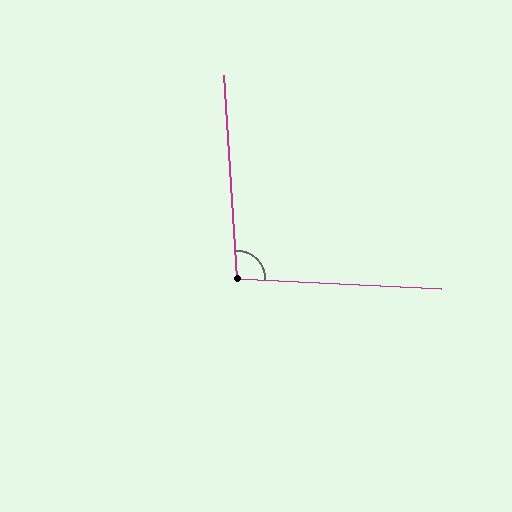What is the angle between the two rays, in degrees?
Approximately 97 degrees.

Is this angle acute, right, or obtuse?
It is obtuse.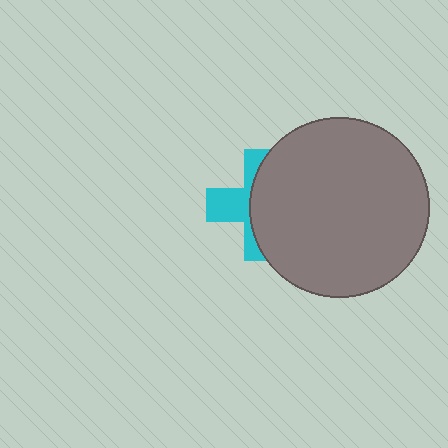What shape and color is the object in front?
The object in front is a gray circle.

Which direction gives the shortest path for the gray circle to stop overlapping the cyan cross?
Moving right gives the shortest separation.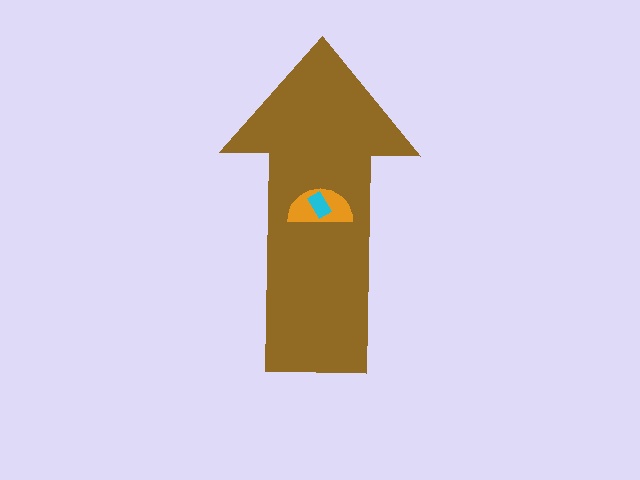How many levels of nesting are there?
3.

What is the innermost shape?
The cyan rectangle.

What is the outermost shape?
The brown arrow.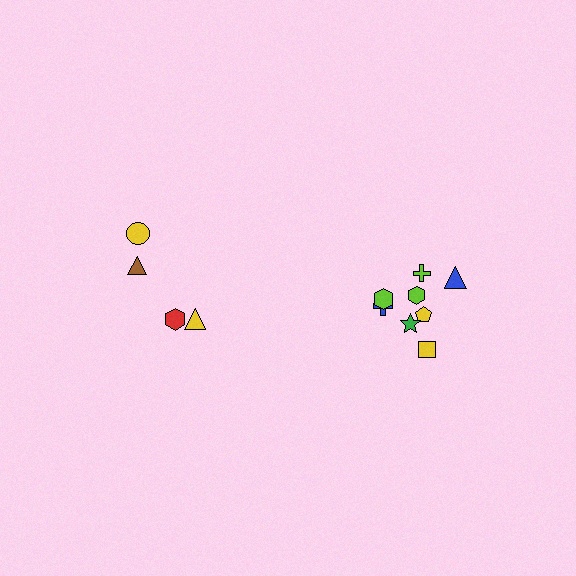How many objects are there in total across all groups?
There are 12 objects.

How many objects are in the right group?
There are 8 objects.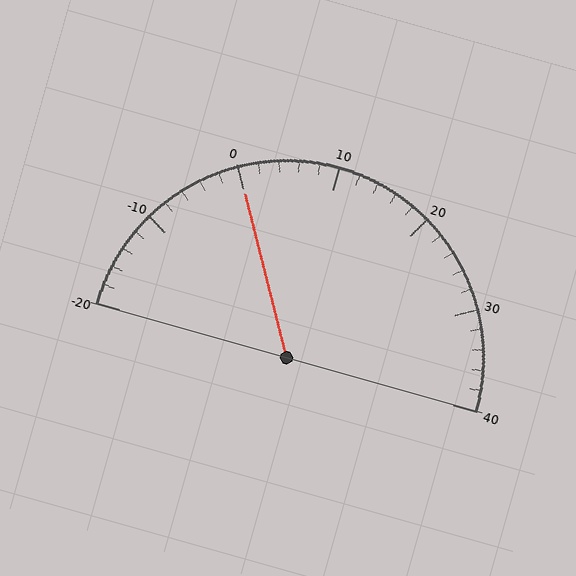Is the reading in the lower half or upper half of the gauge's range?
The reading is in the lower half of the range (-20 to 40).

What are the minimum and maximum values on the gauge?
The gauge ranges from -20 to 40.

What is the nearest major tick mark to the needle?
The nearest major tick mark is 0.